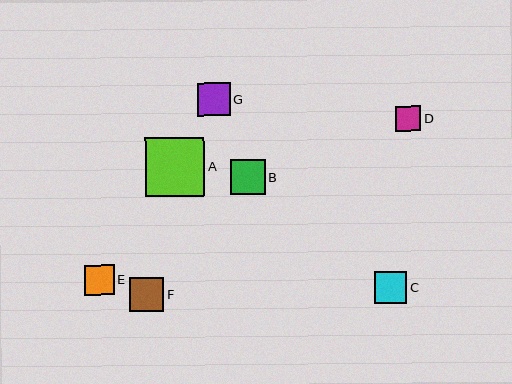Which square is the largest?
Square A is the largest with a size of approximately 60 pixels.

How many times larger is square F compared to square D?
Square F is approximately 1.4 times the size of square D.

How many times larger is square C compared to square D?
Square C is approximately 1.3 times the size of square D.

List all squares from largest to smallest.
From largest to smallest: A, B, F, G, C, E, D.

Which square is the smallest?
Square D is the smallest with a size of approximately 25 pixels.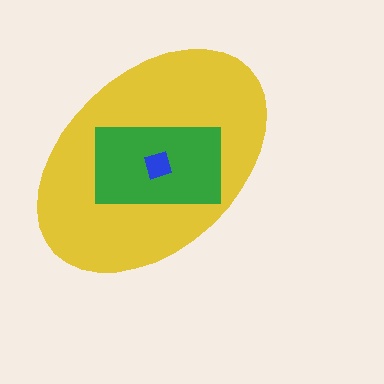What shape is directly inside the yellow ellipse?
The green rectangle.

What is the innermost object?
The blue diamond.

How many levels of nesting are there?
3.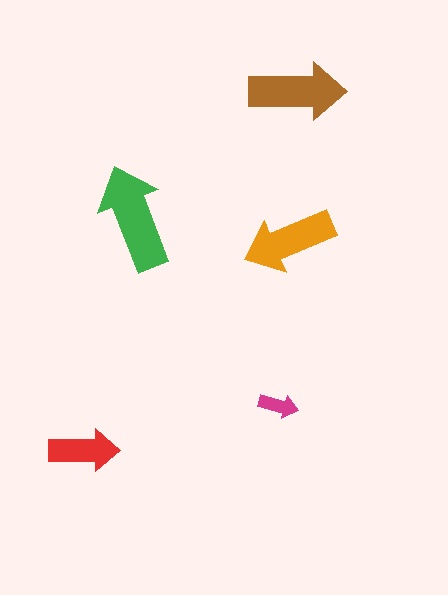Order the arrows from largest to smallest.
the green one, the brown one, the orange one, the red one, the magenta one.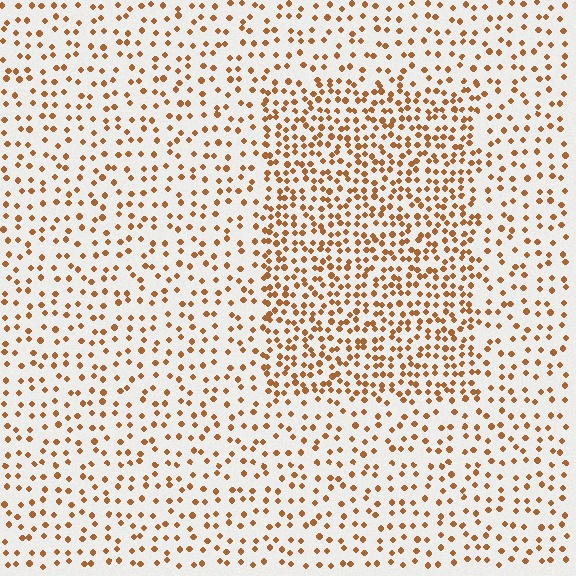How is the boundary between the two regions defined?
The boundary is defined by a change in element density (approximately 2.0x ratio). All elements are the same color, size, and shape.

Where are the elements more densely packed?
The elements are more densely packed inside the rectangle boundary.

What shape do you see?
I see a rectangle.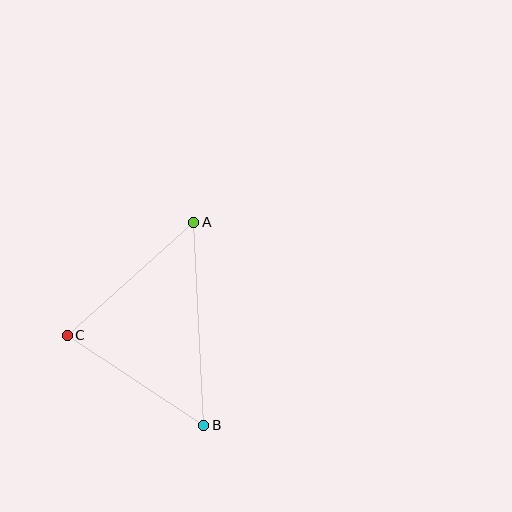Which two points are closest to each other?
Points B and C are closest to each other.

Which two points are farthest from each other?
Points A and B are farthest from each other.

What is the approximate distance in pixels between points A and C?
The distance between A and C is approximately 170 pixels.